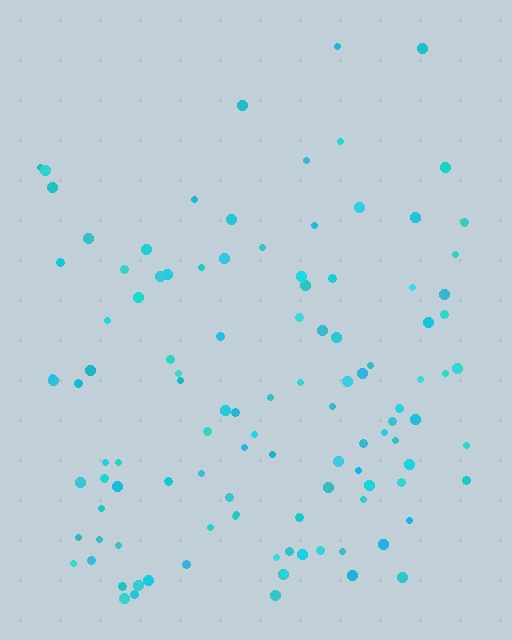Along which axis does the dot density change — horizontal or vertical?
Vertical.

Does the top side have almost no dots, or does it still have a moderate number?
Still a moderate number, just noticeably fewer than the bottom.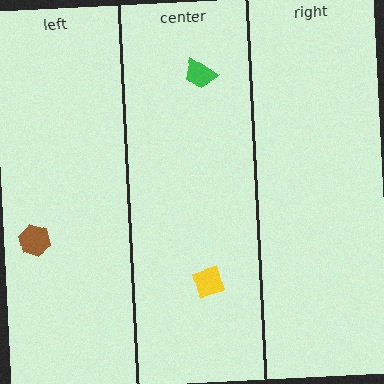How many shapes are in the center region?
2.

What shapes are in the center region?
The yellow diamond, the green trapezoid.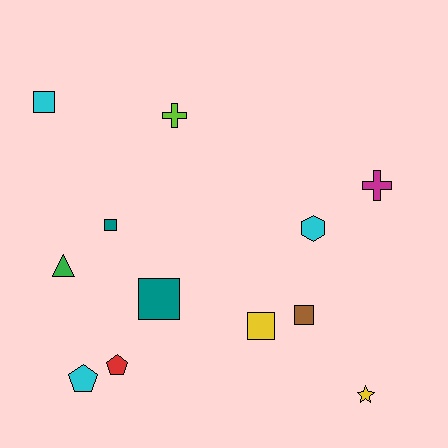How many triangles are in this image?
There is 1 triangle.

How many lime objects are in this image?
There is 1 lime object.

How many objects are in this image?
There are 12 objects.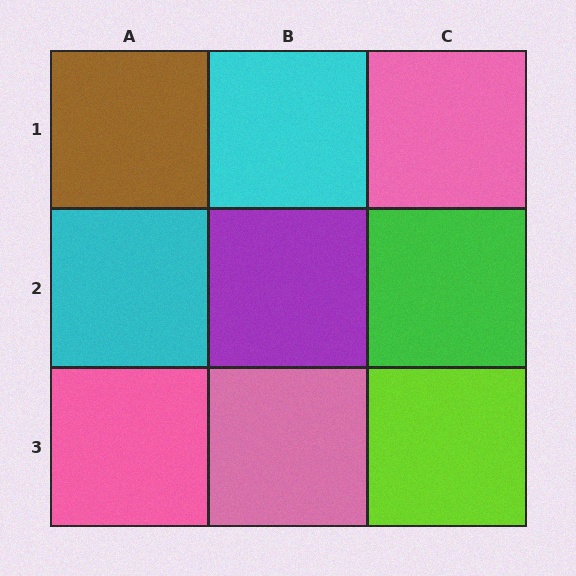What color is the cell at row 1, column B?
Cyan.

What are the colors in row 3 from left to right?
Pink, pink, lime.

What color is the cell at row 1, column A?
Brown.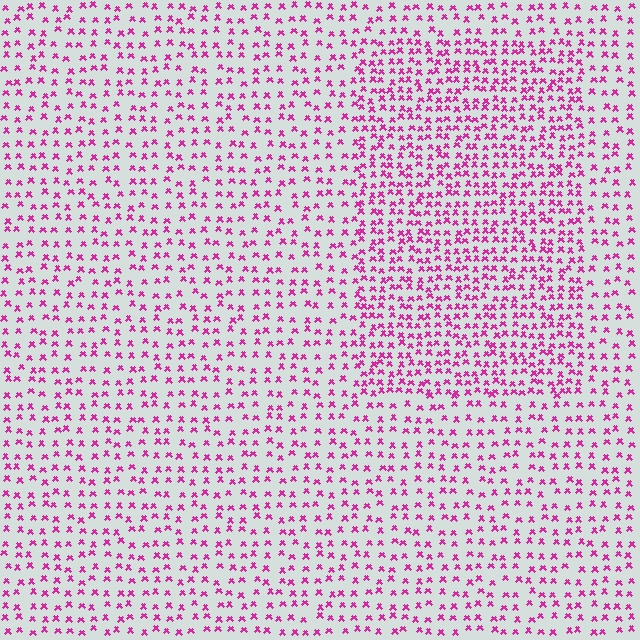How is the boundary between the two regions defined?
The boundary is defined by a change in element density (approximately 1.8x ratio). All elements are the same color, size, and shape.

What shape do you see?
I see a rectangle.